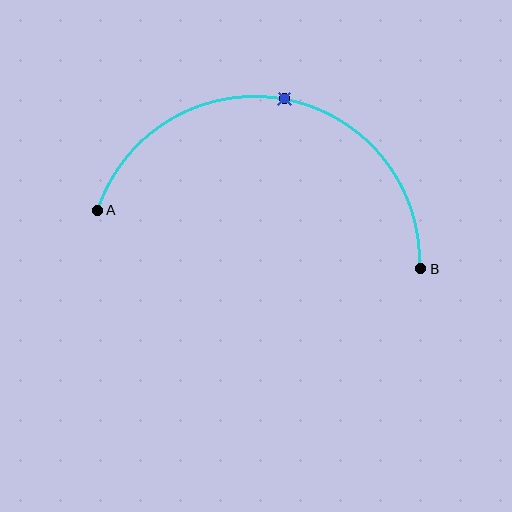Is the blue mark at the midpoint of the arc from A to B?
Yes. The blue mark lies on the arc at equal arc-length from both A and B — it is the arc midpoint.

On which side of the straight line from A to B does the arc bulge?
The arc bulges above the straight line connecting A and B.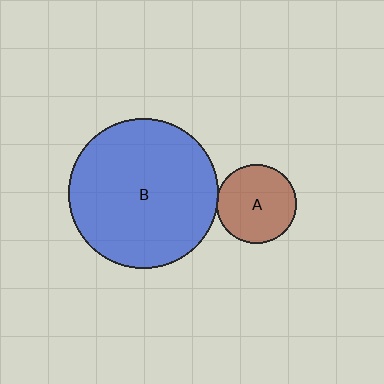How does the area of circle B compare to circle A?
Approximately 3.6 times.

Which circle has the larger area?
Circle B (blue).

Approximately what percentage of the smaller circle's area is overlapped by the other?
Approximately 5%.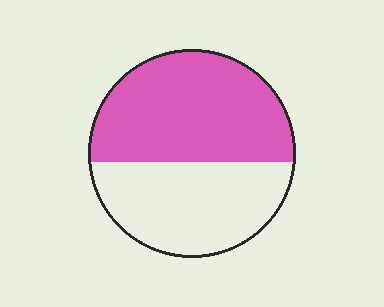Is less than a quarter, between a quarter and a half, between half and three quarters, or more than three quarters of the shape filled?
Between half and three quarters.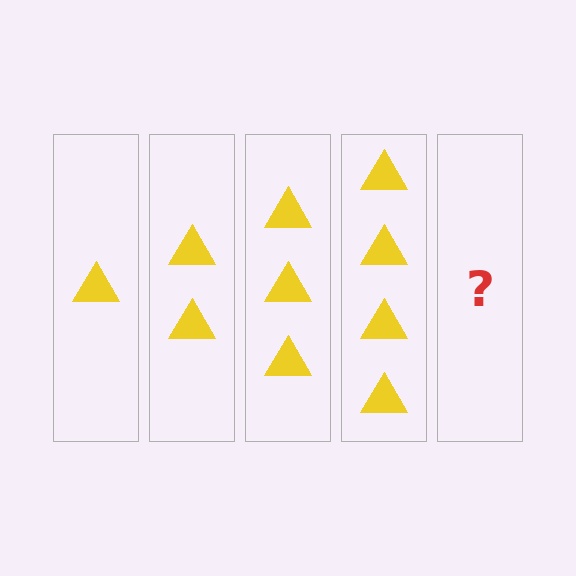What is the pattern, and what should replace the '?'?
The pattern is that each step adds one more triangle. The '?' should be 5 triangles.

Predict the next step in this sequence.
The next step is 5 triangles.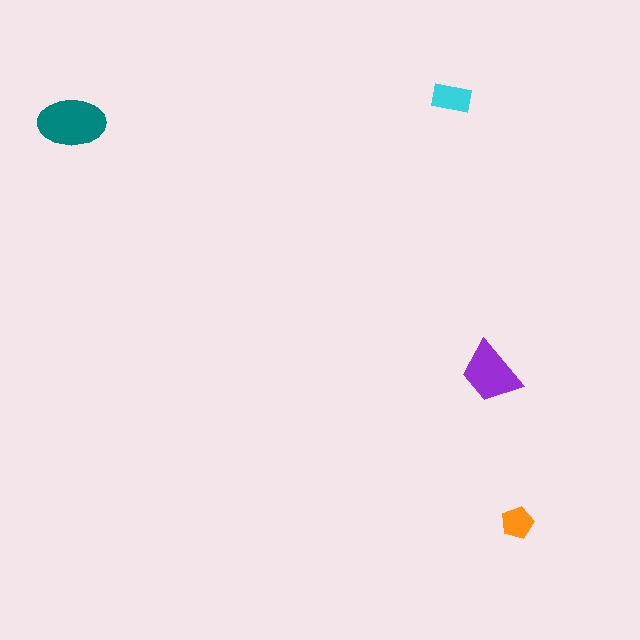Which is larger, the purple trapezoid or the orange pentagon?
The purple trapezoid.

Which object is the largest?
The teal ellipse.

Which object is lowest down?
The orange pentagon is bottommost.